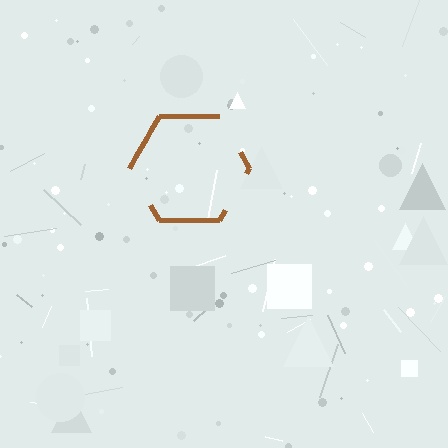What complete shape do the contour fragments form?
The contour fragments form a hexagon.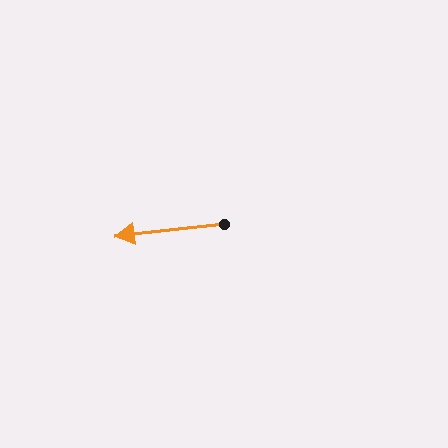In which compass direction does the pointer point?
West.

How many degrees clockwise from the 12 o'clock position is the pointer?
Approximately 264 degrees.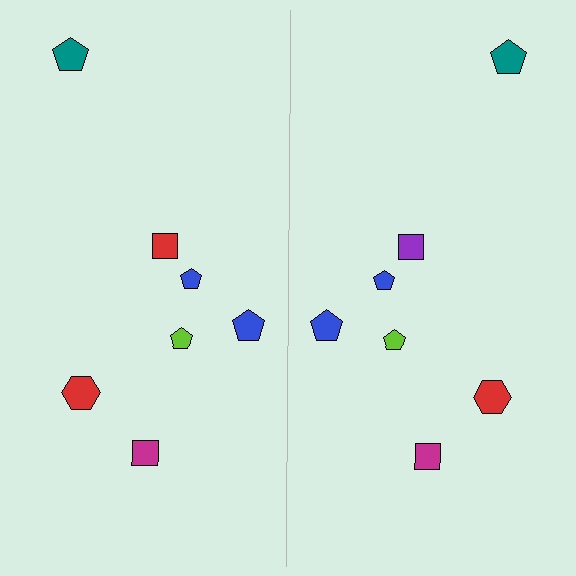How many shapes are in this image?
There are 14 shapes in this image.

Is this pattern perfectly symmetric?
No, the pattern is not perfectly symmetric. The purple square on the right side breaks the symmetry — its mirror counterpart is red.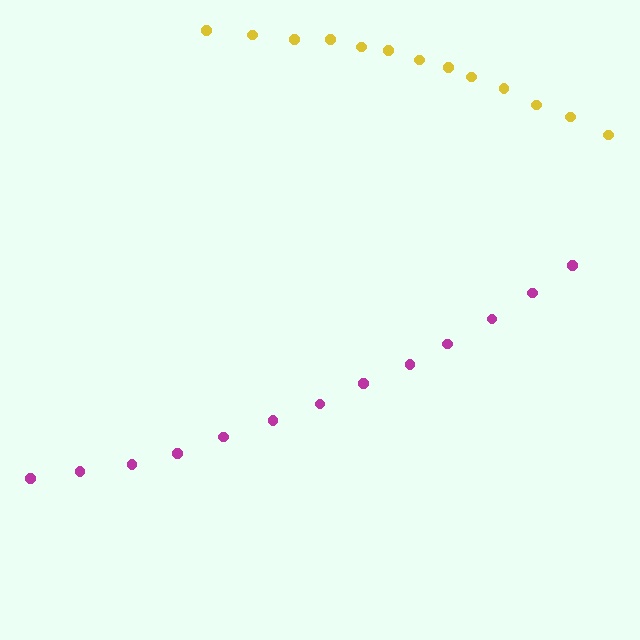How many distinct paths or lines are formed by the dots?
There are 2 distinct paths.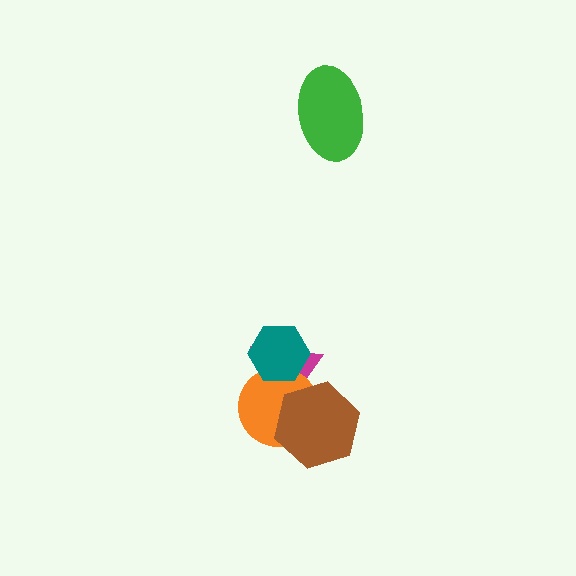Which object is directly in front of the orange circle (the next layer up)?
The brown hexagon is directly in front of the orange circle.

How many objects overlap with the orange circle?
3 objects overlap with the orange circle.